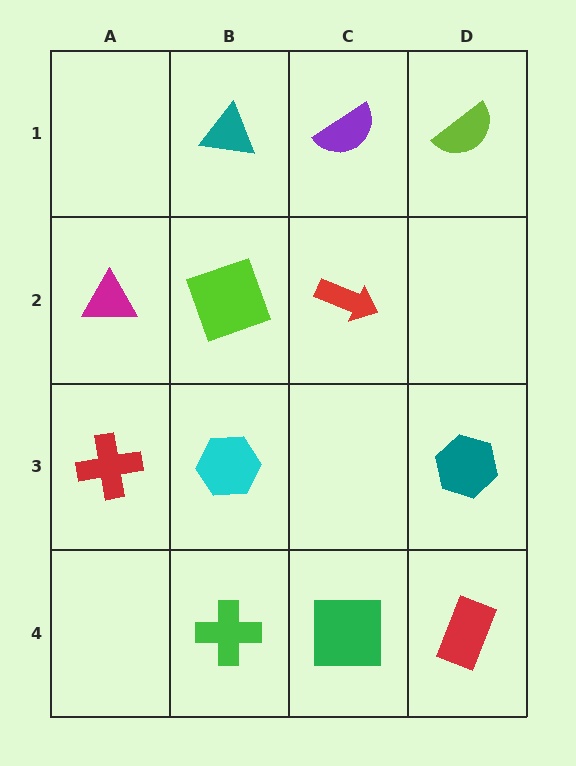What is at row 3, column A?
A red cross.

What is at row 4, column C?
A green square.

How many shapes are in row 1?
3 shapes.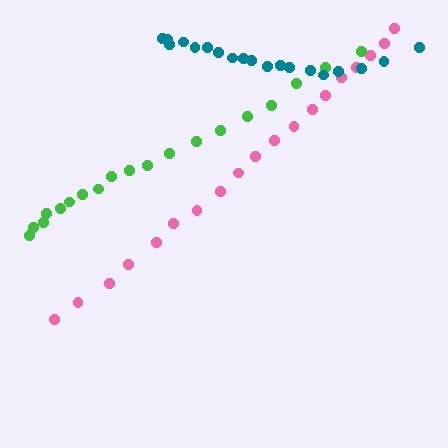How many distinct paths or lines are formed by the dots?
There are 3 distinct paths.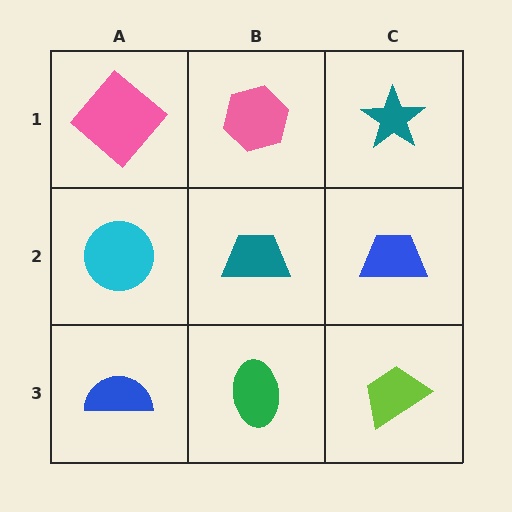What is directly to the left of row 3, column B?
A blue semicircle.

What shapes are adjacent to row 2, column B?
A pink hexagon (row 1, column B), a green ellipse (row 3, column B), a cyan circle (row 2, column A), a blue trapezoid (row 2, column C).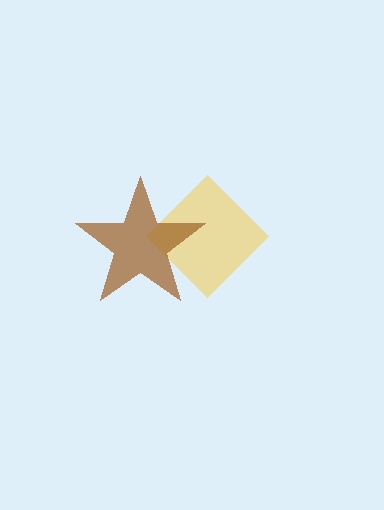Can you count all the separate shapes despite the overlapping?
Yes, there are 2 separate shapes.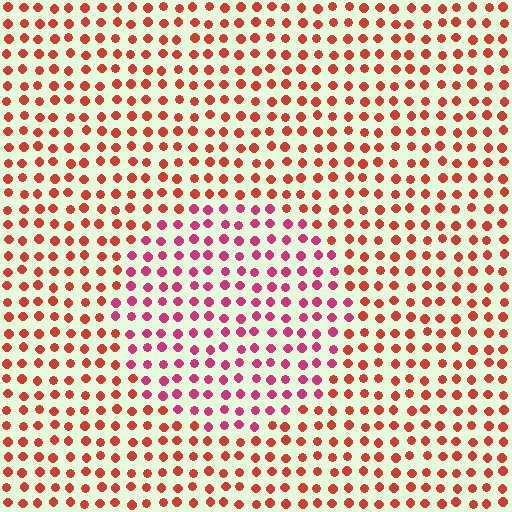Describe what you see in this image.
The image is filled with small red elements in a uniform arrangement. A circle-shaped region is visible where the elements are tinted to a slightly different hue, forming a subtle color boundary.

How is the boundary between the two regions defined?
The boundary is defined purely by a slight shift in hue (about 33 degrees). Spacing, size, and orientation are identical on both sides.